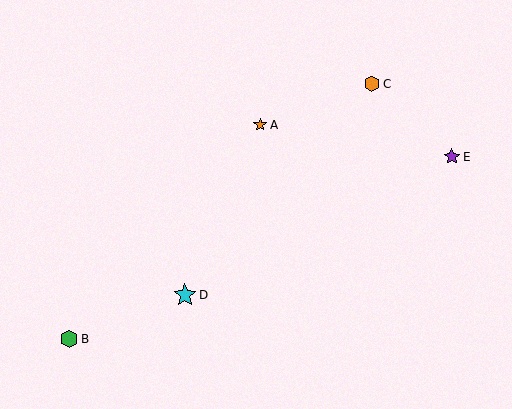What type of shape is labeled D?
Shape D is a cyan star.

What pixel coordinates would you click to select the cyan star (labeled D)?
Click at (185, 295) to select the cyan star D.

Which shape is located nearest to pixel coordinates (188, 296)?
The cyan star (labeled D) at (185, 295) is nearest to that location.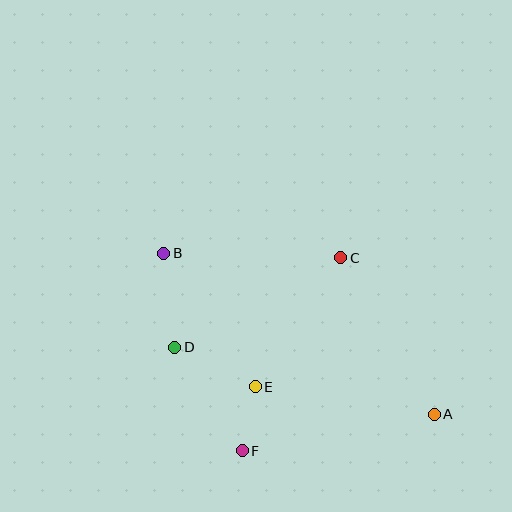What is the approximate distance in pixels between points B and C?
The distance between B and C is approximately 177 pixels.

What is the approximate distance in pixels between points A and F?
The distance between A and F is approximately 195 pixels.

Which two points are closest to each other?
Points E and F are closest to each other.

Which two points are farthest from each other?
Points A and B are farthest from each other.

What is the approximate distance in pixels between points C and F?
The distance between C and F is approximately 217 pixels.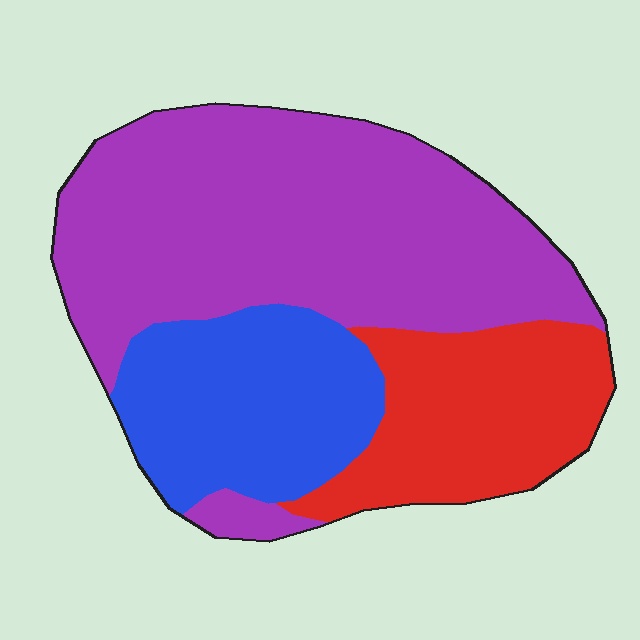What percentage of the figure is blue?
Blue covers 23% of the figure.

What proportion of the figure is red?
Red covers around 20% of the figure.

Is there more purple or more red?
Purple.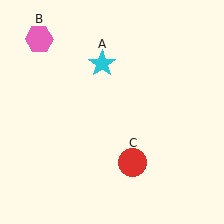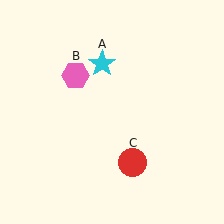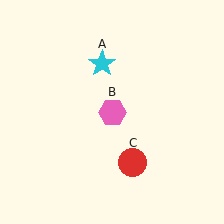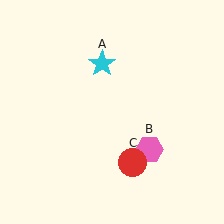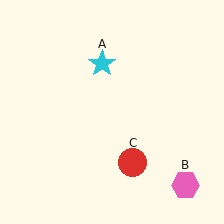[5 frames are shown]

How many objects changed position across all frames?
1 object changed position: pink hexagon (object B).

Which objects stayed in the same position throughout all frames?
Cyan star (object A) and red circle (object C) remained stationary.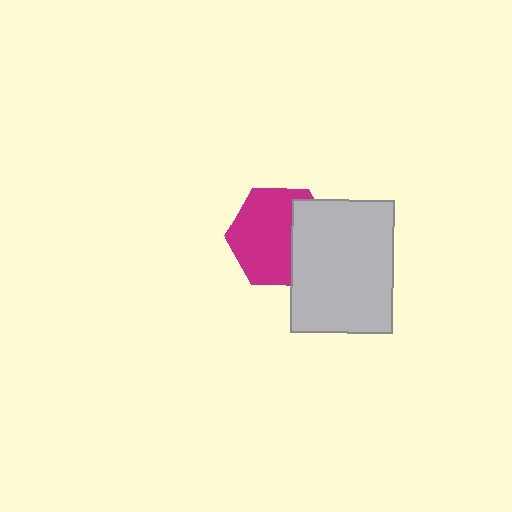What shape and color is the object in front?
The object in front is a light gray rectangle.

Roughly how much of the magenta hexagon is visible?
Most of it is visible (roughly 66%).